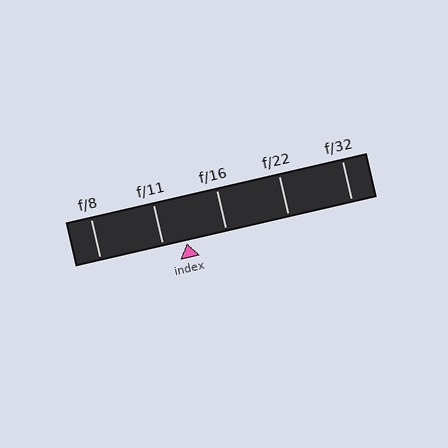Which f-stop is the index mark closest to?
The index mark is closest to f/11.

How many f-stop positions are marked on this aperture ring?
There are 5 f-stop positions marked.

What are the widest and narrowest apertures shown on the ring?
The widest aperture shown is f/8 and the narrowest is f/32.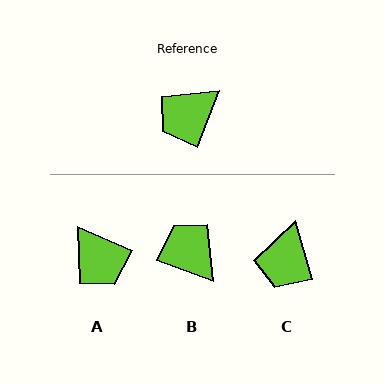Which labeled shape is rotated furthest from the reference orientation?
B, about 91 degrees away.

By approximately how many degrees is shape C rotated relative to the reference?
Approximately 37 degrees counter-clockwise.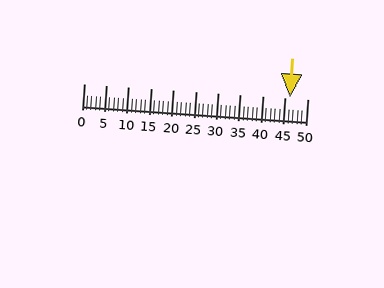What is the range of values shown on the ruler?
The ruler shows values from 0 to 50.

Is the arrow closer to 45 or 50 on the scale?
The arrow is closer to 45.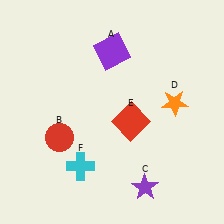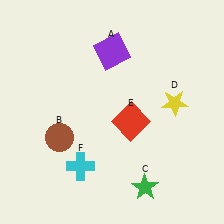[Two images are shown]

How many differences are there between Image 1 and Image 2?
There are 3 differences between the two images.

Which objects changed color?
B changed from red to brown. C changed from purple to green. D changed from orange to yellow.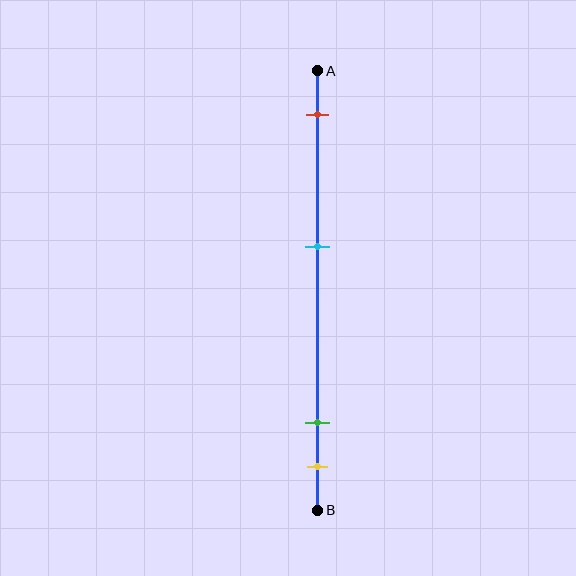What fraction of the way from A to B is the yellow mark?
The yellow mark is approximately 90% (0.9) of the way from A to B.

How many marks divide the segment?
There are 4 marks dividing the segment.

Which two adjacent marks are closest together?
The green and yellow marks are the closest adjacent pair.